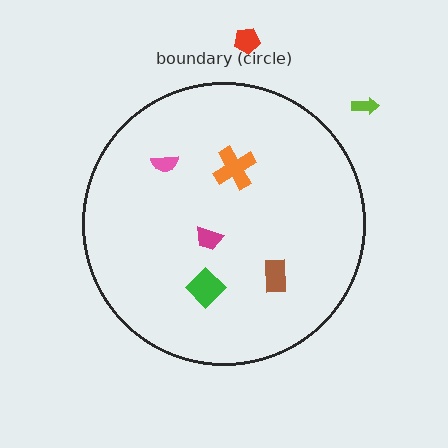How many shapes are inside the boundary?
5 inside, 2 outside.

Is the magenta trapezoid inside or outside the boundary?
Inside.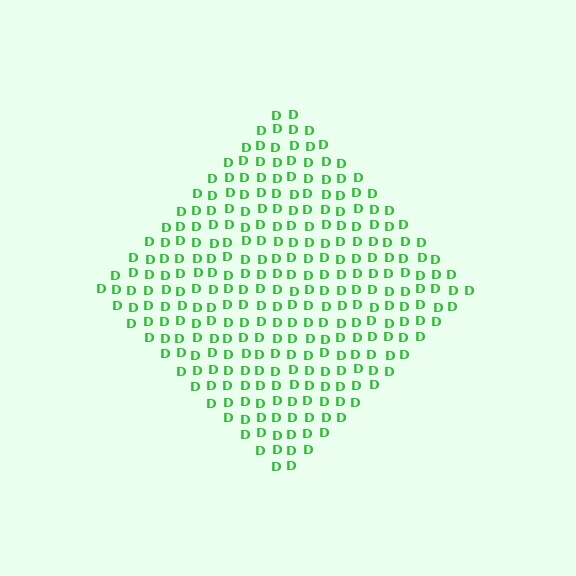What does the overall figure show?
The overall figure shows a diamond.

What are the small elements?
The small elements are letter D's.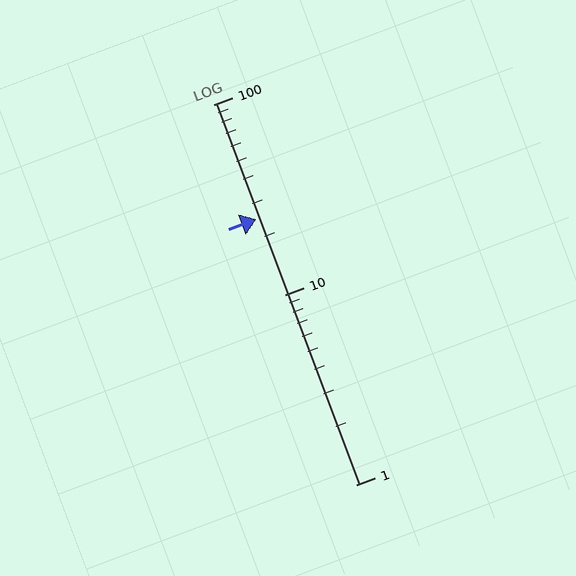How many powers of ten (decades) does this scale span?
The scale spans 2 decades, from 1 to 100.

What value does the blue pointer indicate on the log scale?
The pointer indicates approximately 25.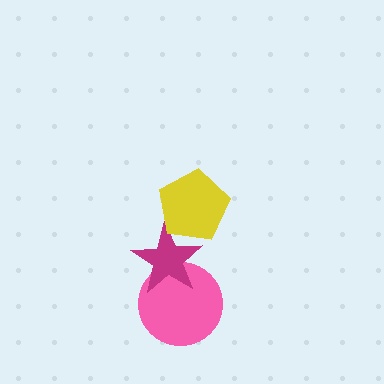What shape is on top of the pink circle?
The magenta star is on top of the pink circle.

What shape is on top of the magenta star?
The yellow pentagon is on top of the magenta star.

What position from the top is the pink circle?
The pink circle is 3rd from the top.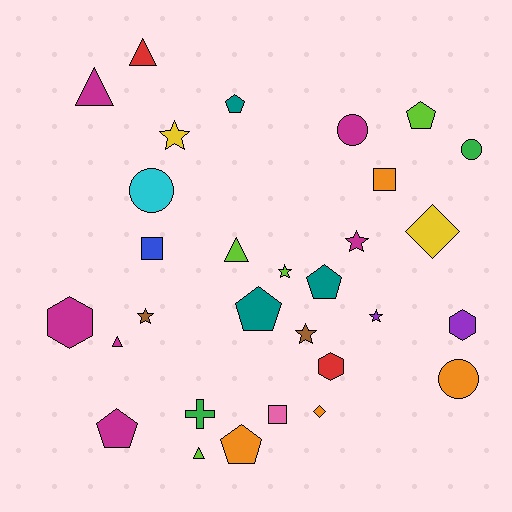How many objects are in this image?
There are 30 objects.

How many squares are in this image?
There are 3 squares.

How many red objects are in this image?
There are 2 red objects.